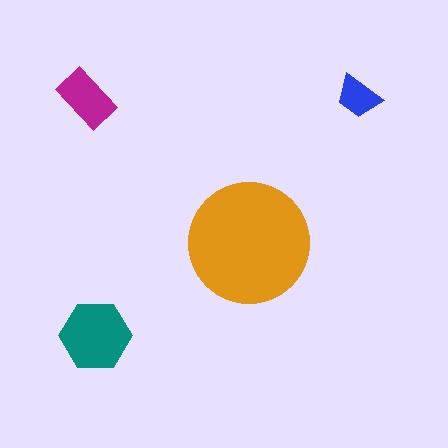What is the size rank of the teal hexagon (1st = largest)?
2nd.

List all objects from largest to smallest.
The orange circle, the teal hexagon, the magenta rectangle, the blue trapezoid.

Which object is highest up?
The blue trapezoid is topmost.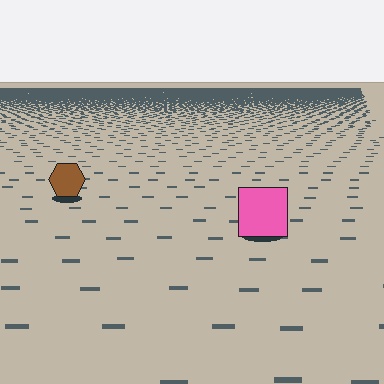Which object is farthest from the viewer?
The brown hexagon is farthest from the viewer. It appears smaller and the ground texture around it is denser.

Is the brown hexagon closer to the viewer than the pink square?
No. The pink square is closer — you can tell from the texture gradient: the ground texture is coarser near it.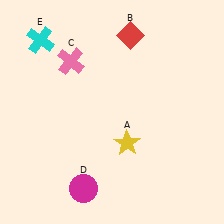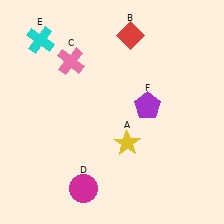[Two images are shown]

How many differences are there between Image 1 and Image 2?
There is 1 difference between the two images.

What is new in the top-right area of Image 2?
A purple pentagon (F) was added in the top-right area of Image 2.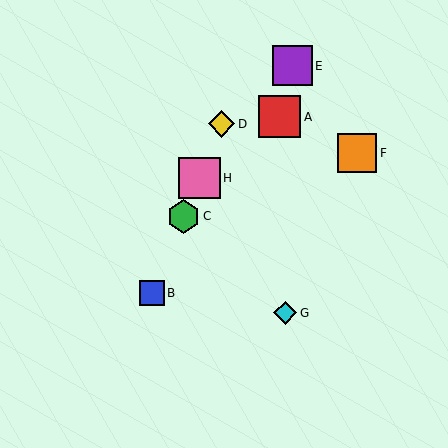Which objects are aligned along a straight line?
Objects B, C, D, H are aligned along a straight line.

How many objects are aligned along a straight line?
4 objects (B, C, D, H) are aligned along a straight line.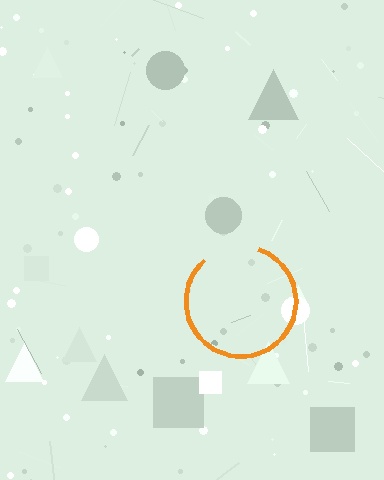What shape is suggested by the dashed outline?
The dashed outline suggests a circle.